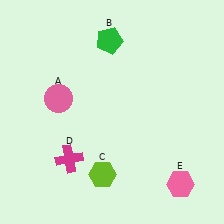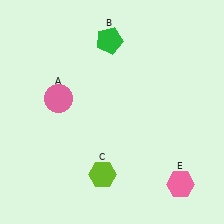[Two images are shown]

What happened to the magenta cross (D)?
The magenta cross (D) was removed in Image 2. It was in the bottom-left area of Image 1.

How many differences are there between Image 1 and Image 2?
There is 1 difference between the two images.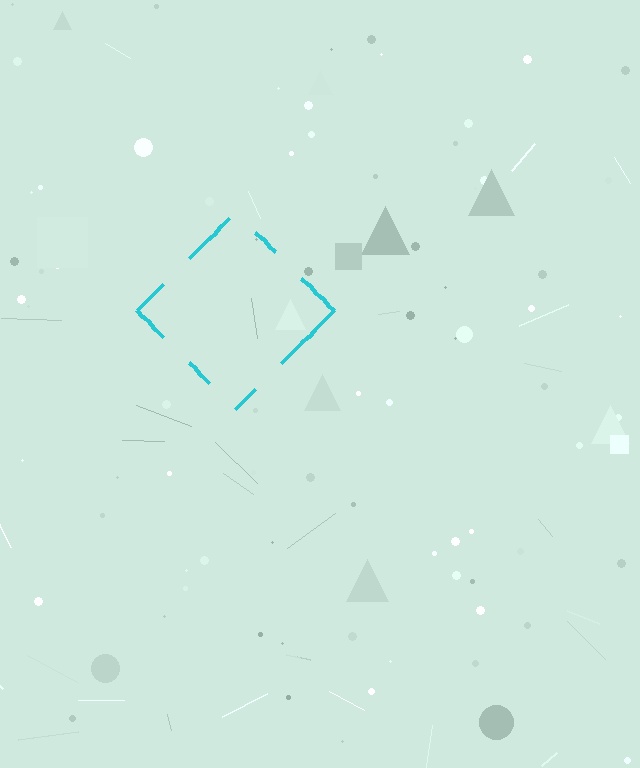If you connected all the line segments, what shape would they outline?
They would outline a diamond.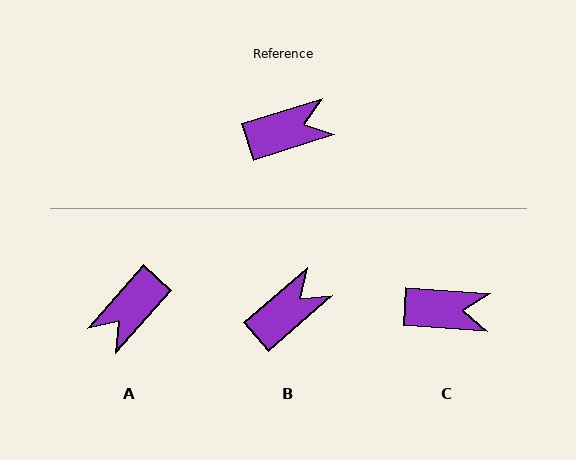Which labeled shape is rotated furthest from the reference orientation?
A, about 149 degrees away.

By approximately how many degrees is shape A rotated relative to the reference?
Approximately 149 degrees clockwise.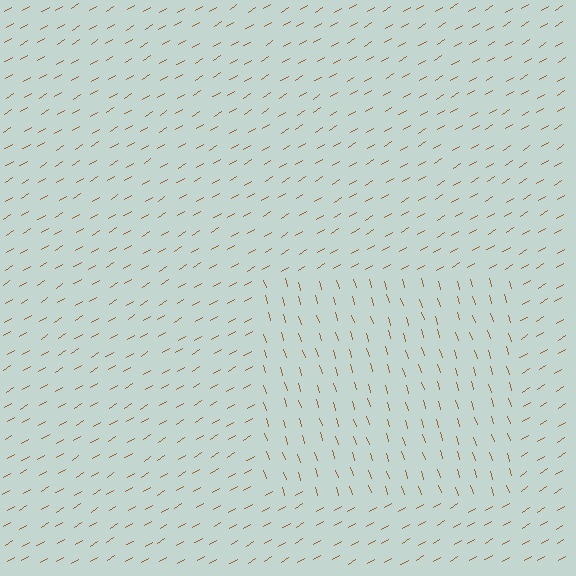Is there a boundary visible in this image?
Yes, there is a texture boundary formed by a change in line orientation.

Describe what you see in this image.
The image is filled with small brown line segments. A rectangle region in the image has lines oriented differently from the surrounding lines, creating a visible texture boundary.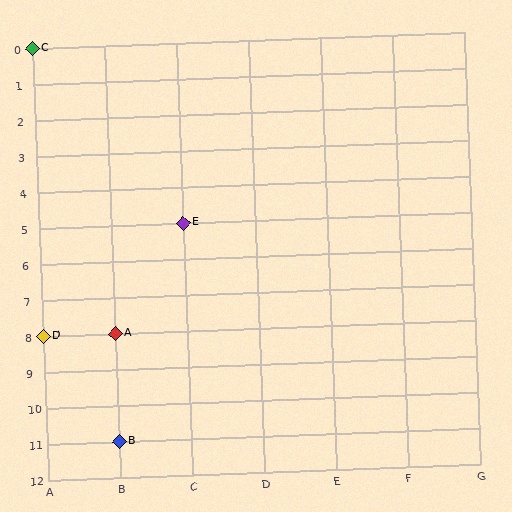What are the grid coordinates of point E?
Point E is at grid coordinates (C, 5).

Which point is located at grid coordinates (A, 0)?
Point C is at (A, 0).